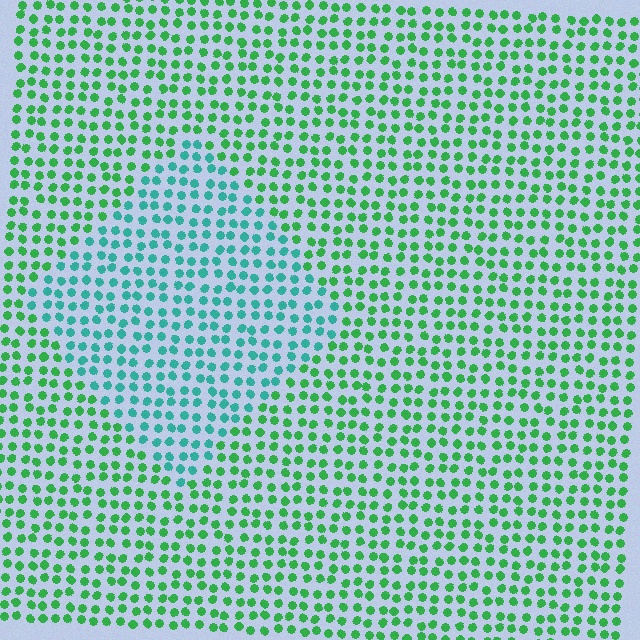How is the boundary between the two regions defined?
The boundary is defined purely by a slight shift in hue (about 41 degrees). Spacing, size, and orientation are identical on both sides.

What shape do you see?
I see a diamond.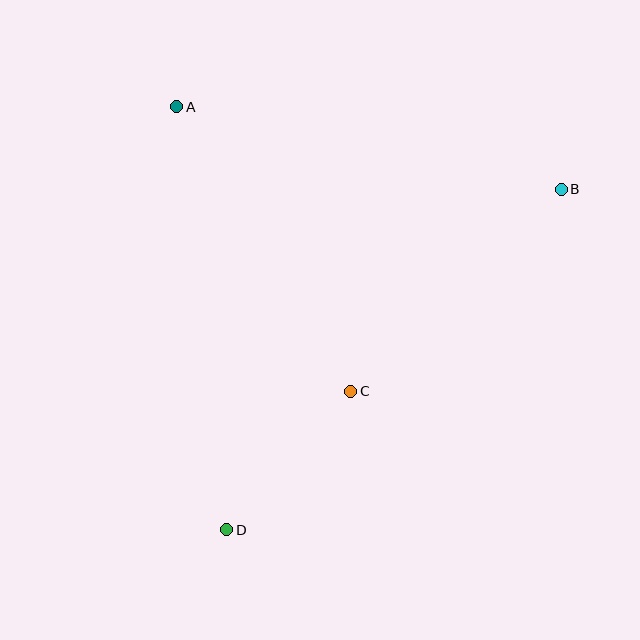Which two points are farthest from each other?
Points B and D are farthest from each other.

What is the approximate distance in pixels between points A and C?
The distance between A and C is approximately 334 pixels.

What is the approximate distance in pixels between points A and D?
The distance between A and D is approximately 426 pixels.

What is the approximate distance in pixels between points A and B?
The distance between A and B is approximately 393 pixels.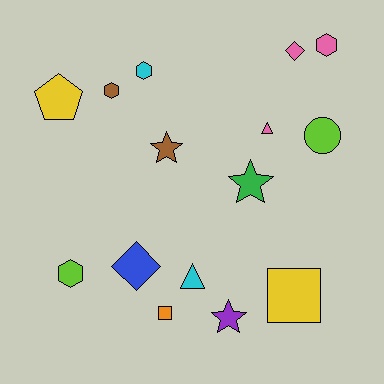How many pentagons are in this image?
There is 1 pentagon.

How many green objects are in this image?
There is 1 green object.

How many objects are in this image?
There are 15 objects.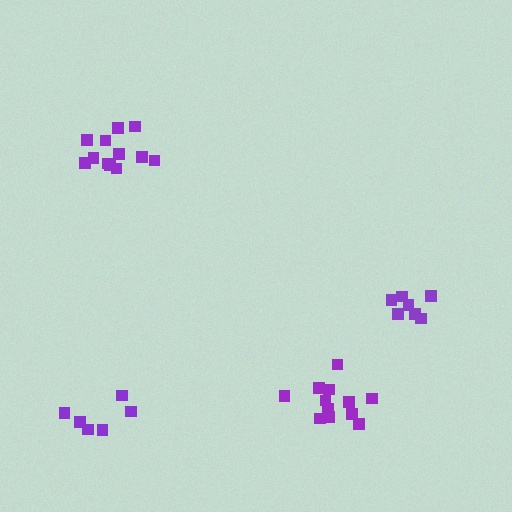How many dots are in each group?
Group 1: 12 dots, Group 2: 6 dots, Group 3: 12 dots, Group 4: 7 dots (37 total).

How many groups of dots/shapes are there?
There are 4 groups.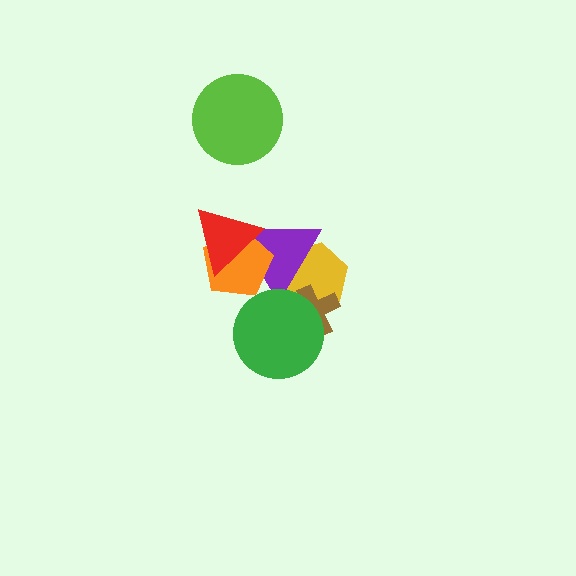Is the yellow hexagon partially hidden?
Yes, it is partially covered by another shape.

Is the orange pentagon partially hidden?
Yes, it is partially covered by another shape.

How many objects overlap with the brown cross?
3 objects overlap with the brown cross.